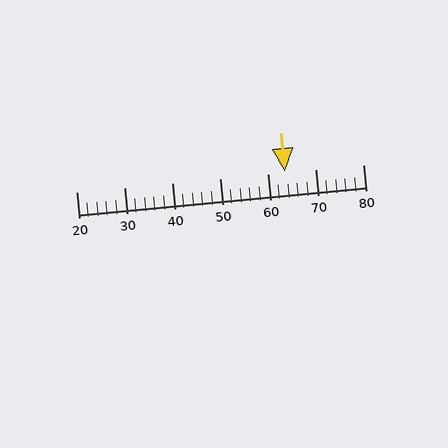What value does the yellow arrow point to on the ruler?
The yellow arrow points to approximately 64.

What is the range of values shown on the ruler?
The ruler shows values from 20 to 80.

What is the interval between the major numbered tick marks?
The major tick marks are spaced 10 units apart.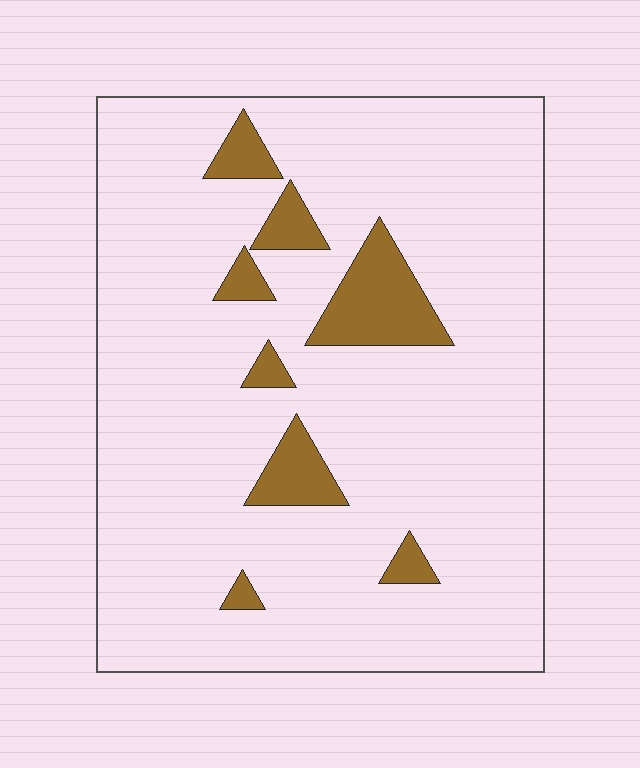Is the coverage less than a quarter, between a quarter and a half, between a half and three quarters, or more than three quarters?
Less than a quarter.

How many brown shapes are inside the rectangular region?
8.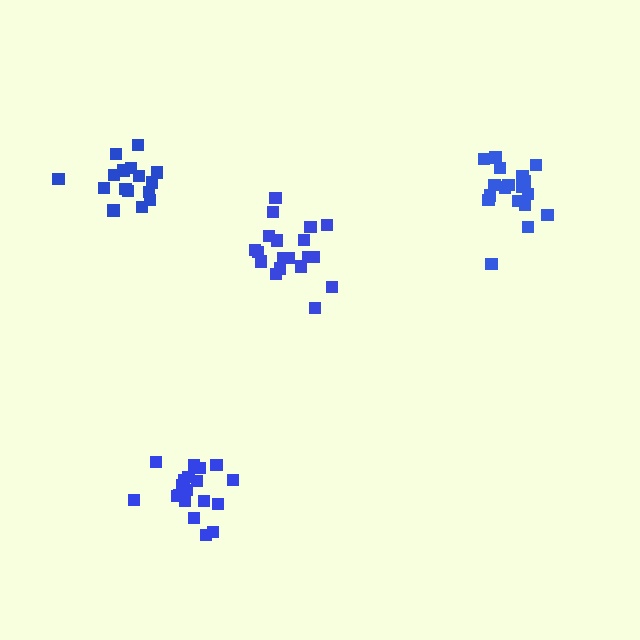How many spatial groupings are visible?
There are 4 spatial groupings.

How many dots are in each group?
Group 1: 19 dots, Group 2: 19 dots, Group 3: 19 dots, Group 4: 16 dots (73 total).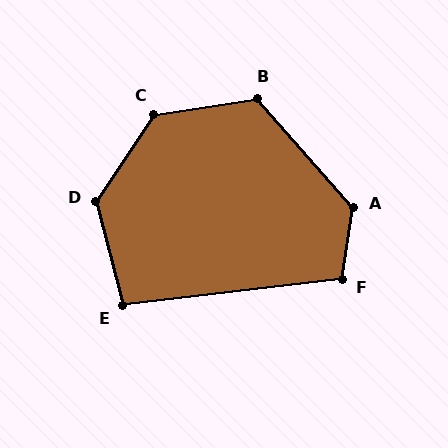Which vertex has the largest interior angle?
C, at approximately 132 degrees.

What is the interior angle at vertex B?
Approximately 122 degrees (obtuse).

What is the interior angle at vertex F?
Approximately 106 degrees (obtuse).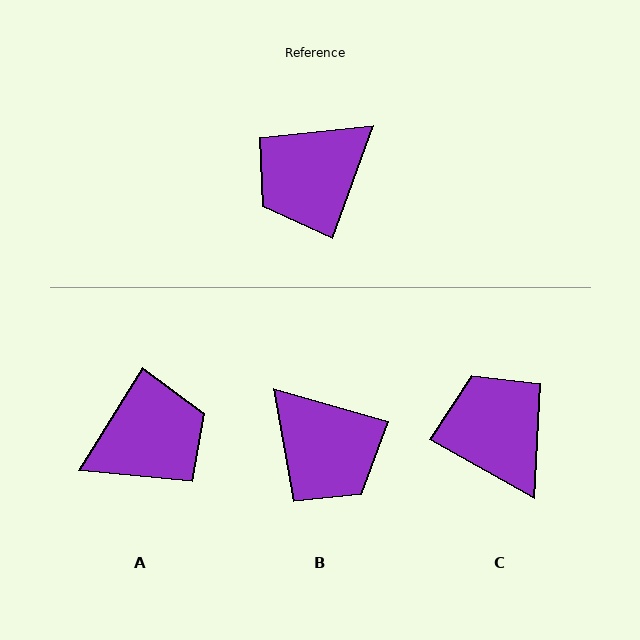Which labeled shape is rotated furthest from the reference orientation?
A, about 168 degrees away.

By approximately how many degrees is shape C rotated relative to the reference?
Approximately 99 degrees clockwise.